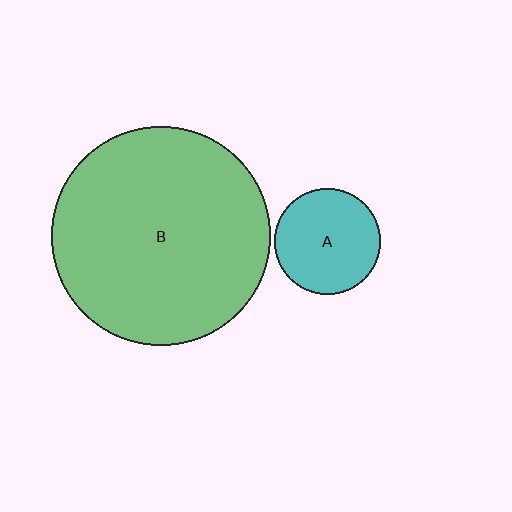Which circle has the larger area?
Circle B (green).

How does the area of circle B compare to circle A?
Approximately 4.2 times.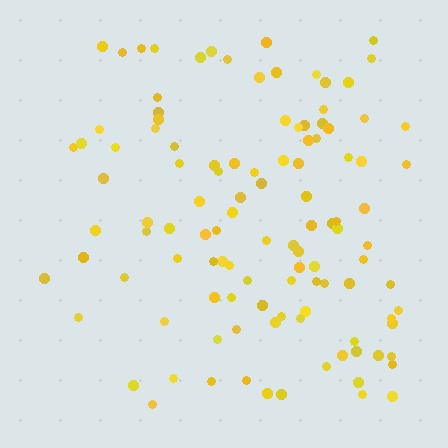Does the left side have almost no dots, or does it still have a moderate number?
Still a moderate number, just noticeably fewer than the right.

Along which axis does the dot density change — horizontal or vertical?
Horizontal.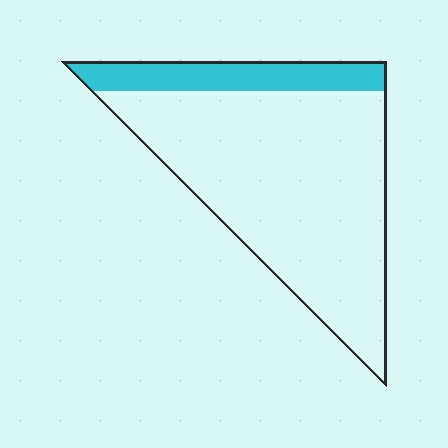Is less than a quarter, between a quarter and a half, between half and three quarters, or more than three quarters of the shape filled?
Less than a quarter.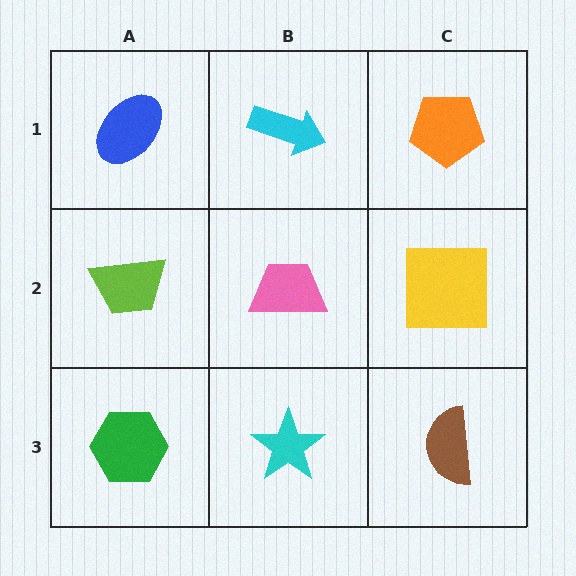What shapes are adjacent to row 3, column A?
A lime trapezoid (row 2, column A), a cyan star (row 3, column B).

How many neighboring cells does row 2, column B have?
4.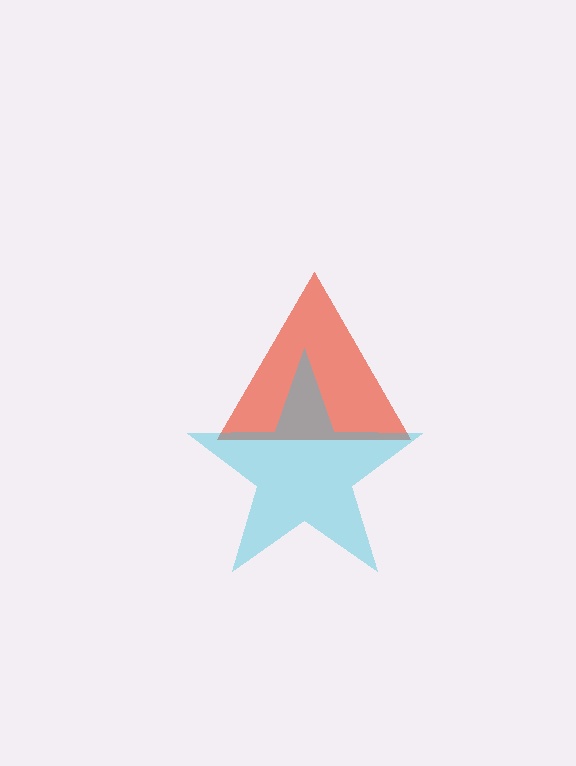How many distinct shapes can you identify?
There are 2 distinct shapes: a red triangle, a cyan star.